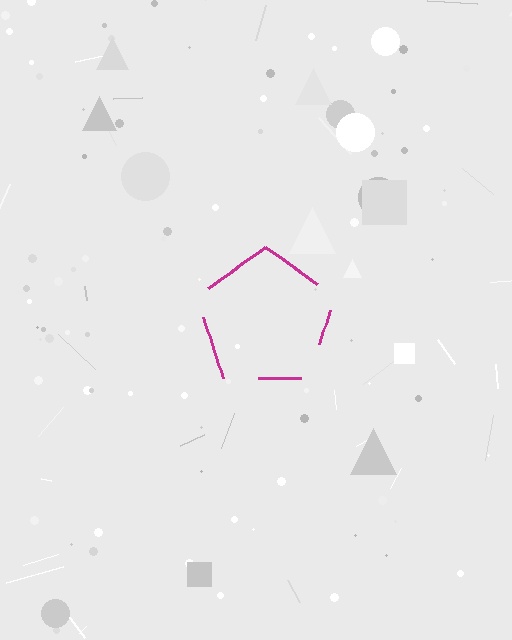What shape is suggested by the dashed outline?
The dashed outline suggests a pentagon.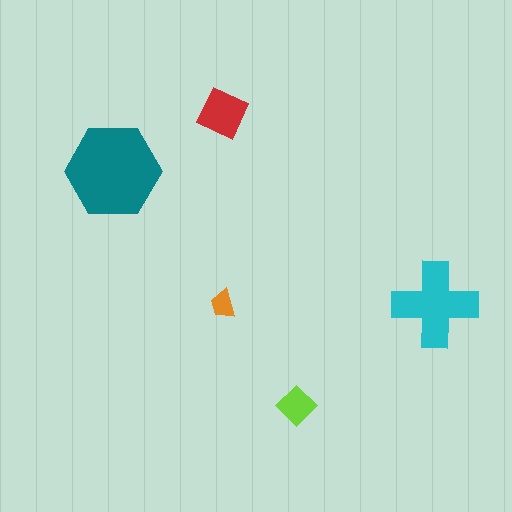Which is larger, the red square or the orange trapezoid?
The red square.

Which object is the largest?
The teal hexagon.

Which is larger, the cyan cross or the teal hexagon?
The teal hexagon.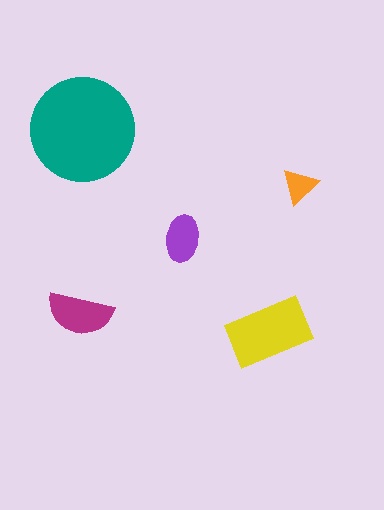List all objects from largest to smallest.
The teal circle, the yellow rectangle, the magenta semicircle, the purple ellipse, the orange triangle.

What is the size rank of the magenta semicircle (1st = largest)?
3rd.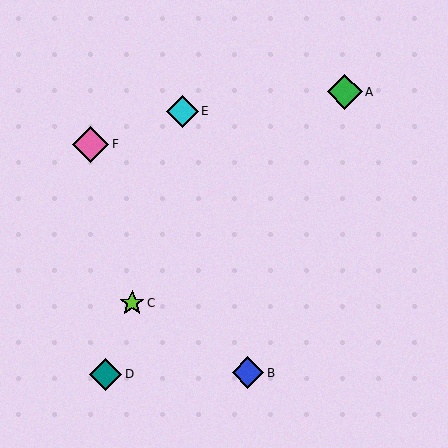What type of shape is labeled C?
Shape C is a lime star.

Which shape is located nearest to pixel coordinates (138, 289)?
The lime star (labeled C) at (132, 303) is nearest to that location.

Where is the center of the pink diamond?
The center of the pink diamond is at (91, 144).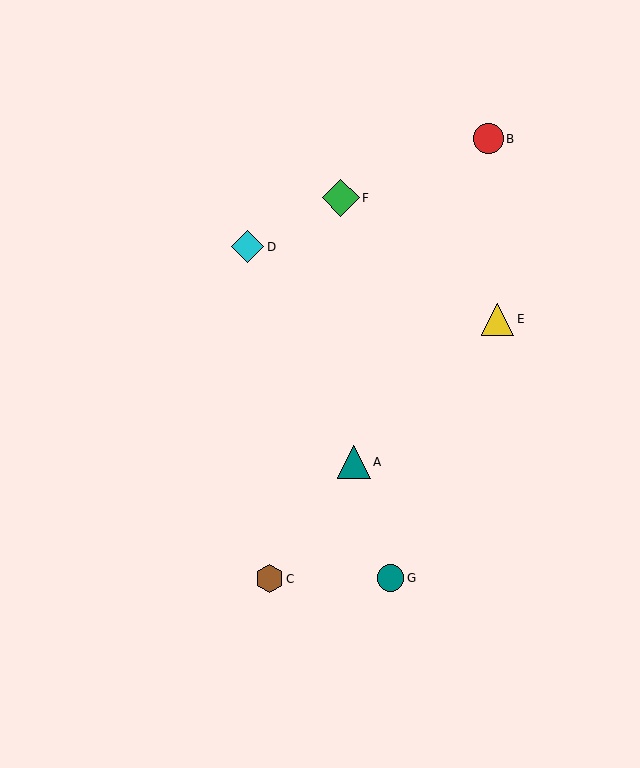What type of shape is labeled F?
Shape F is a green diamond.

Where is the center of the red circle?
The center of the red circle is at (488, 139).